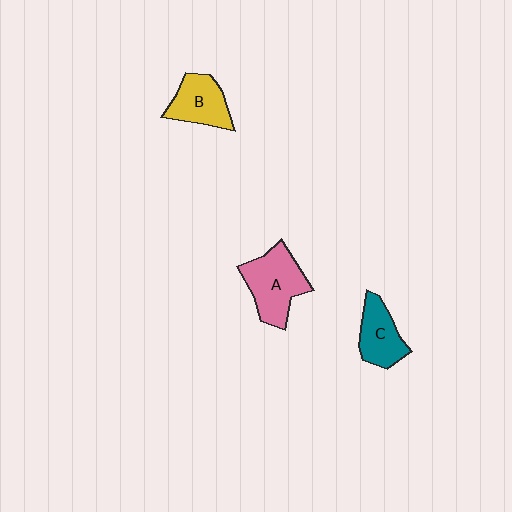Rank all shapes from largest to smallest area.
From largest to smallest: A (pink), B (yellow), C (teal).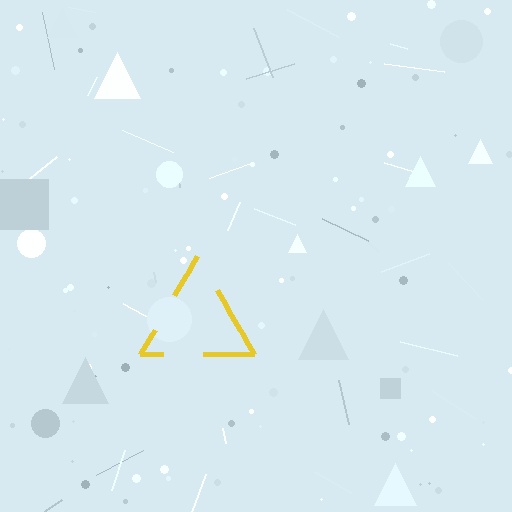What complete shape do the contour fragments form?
The contour fragments form a triangle.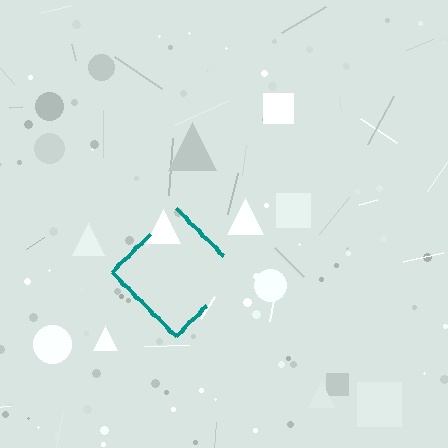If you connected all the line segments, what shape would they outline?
They would outline a diamond.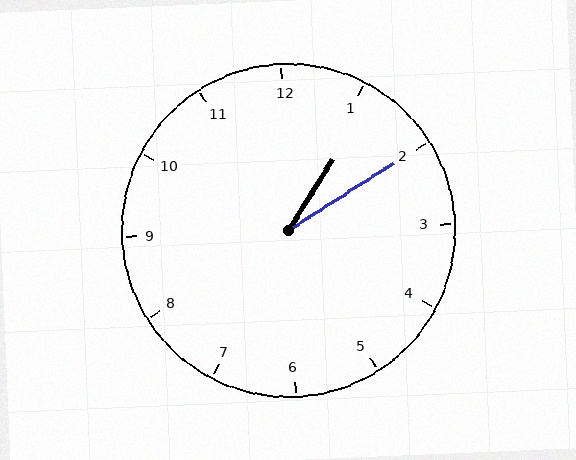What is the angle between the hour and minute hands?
Approximately 25 degrees.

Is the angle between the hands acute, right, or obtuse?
It is acute.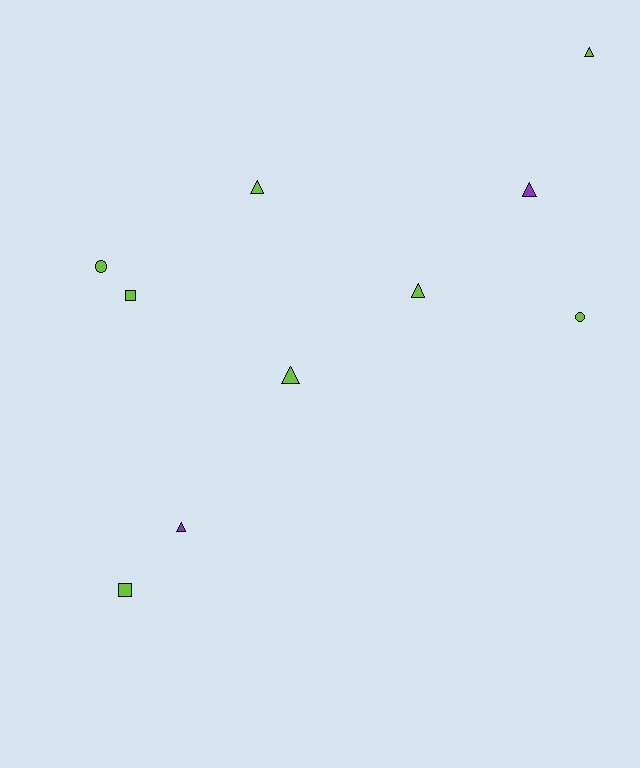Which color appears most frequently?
Lime, with 8 objects.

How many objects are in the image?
There are 10 objects.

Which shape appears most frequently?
Triangle, with 6 objects.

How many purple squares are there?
There are no purple squares.